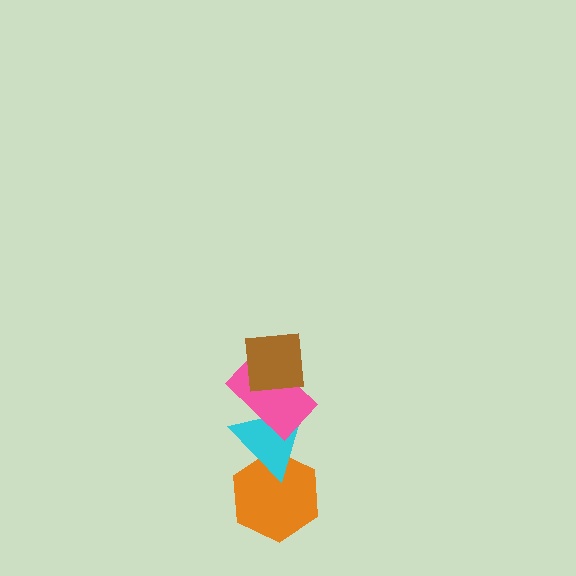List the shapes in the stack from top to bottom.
From top to bottom: the brown square, the pink rectangle, the cyan triangle, the orange hexagon.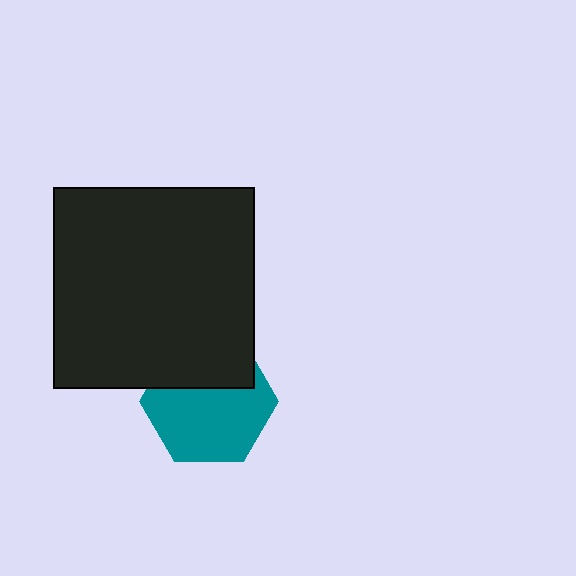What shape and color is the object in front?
The object in front is a black square.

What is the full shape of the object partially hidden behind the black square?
The partially hidden object is a teal hexagon.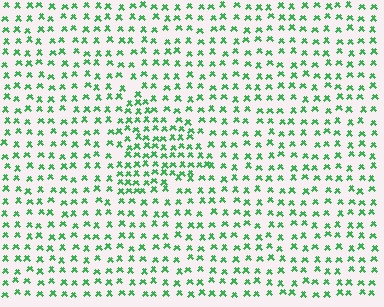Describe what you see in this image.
The image contains small green elements arranged at two different densities. A triangle-shaped region is visible where the elements are more densely packed than the surrounding area.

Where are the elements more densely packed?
The elements are more densely packed inside the triangle boundary.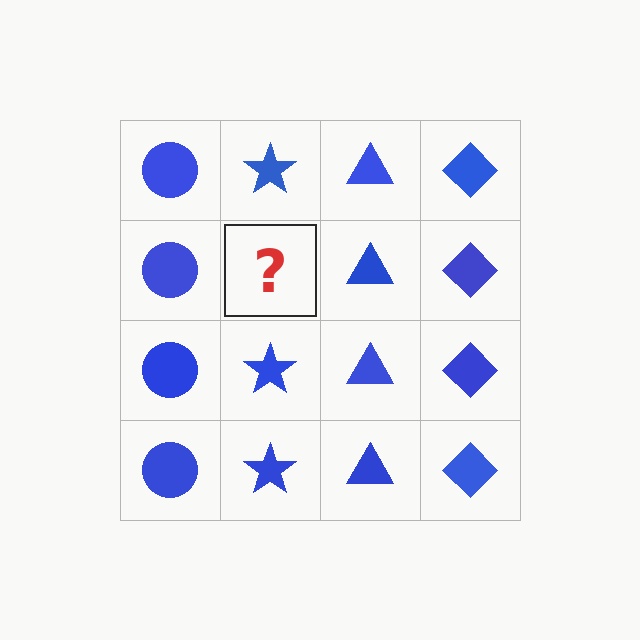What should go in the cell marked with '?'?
The missing cell should contain a blue star.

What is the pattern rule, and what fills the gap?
The rule is that each column has a consistent shape. The gap should be filled with a blue star.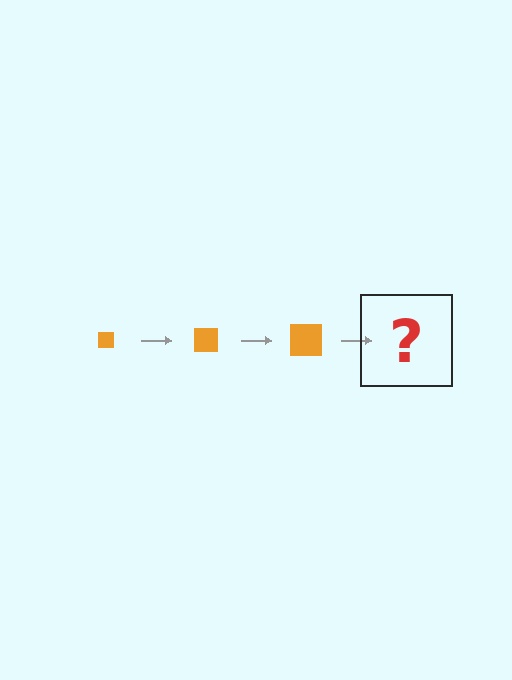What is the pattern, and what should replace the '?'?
The pattern is that the square gets progressively larger each step. The '?' should be an orange square, larger than the previous one.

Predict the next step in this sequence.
The next step is an orange square, larger than the previous one.